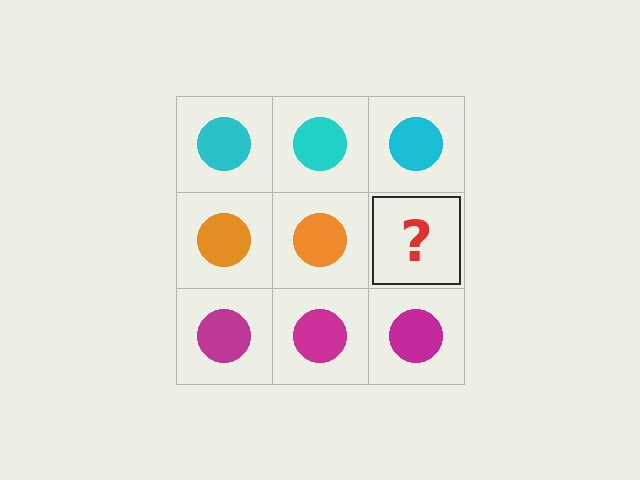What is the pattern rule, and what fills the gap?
The rule is that each row has a consistent color. The gap should be filled with an orange circle.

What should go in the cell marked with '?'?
The missing cell should contain an orange circle.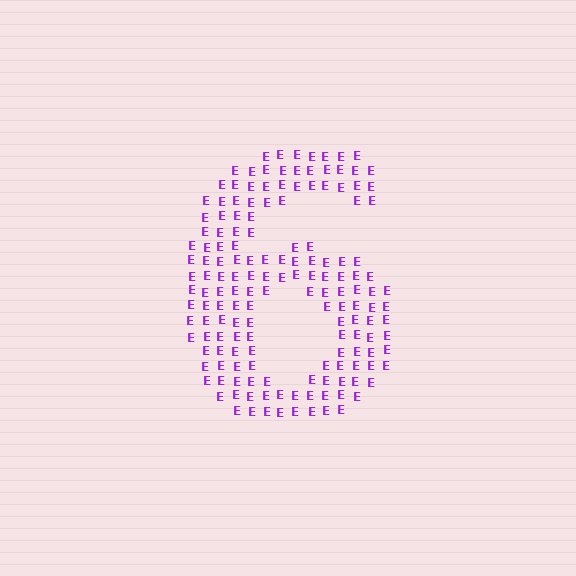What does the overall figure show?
The overall figure shows the digit 6.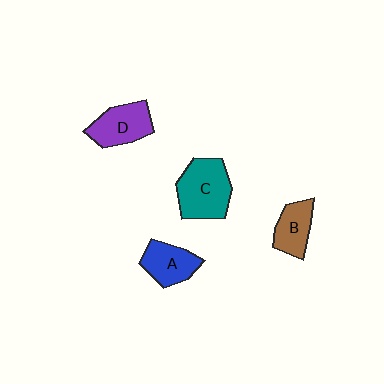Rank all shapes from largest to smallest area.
From largest to smallest: C (teal), D (purple), A (blue), B (brown).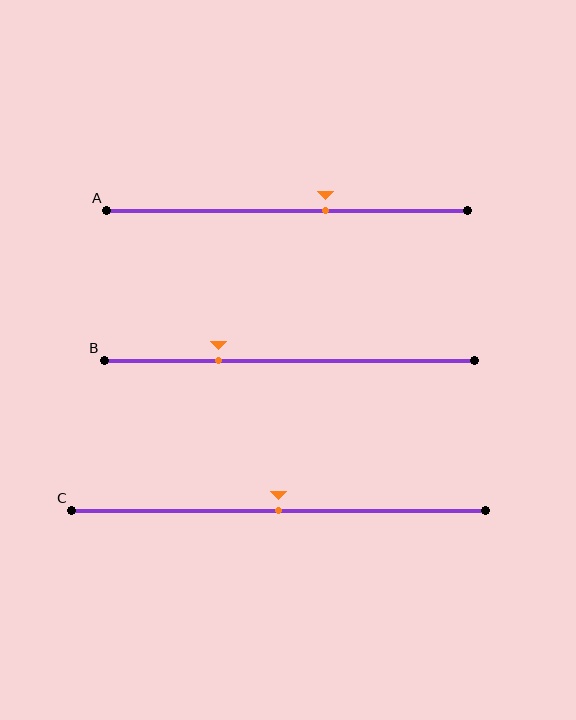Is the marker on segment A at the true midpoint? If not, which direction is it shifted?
No, the marker on segment A is shifted to the right by about 11% of the segment length.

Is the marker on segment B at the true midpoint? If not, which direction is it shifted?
No, the marker on segment B is shifted to the left by about 19% of the segment length.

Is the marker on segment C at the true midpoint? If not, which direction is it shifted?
Yes, the marker on segment C is at the true midpoint.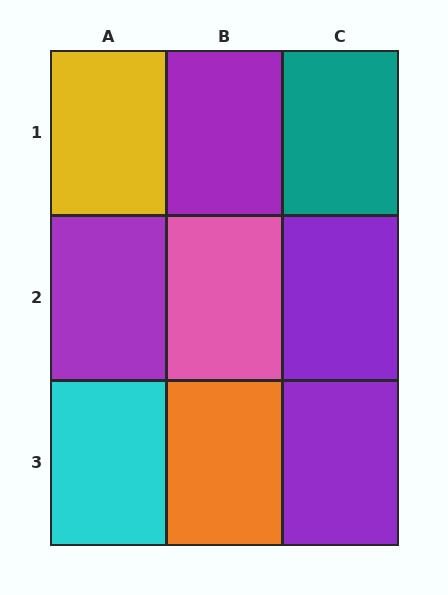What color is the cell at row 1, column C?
Teal.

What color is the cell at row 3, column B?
Orange.